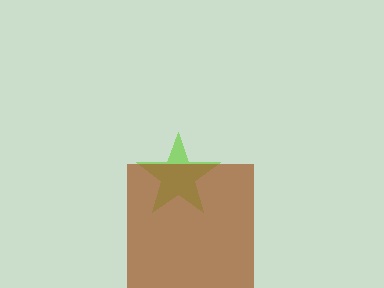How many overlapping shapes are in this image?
There are 2 overlapping shapes in the image.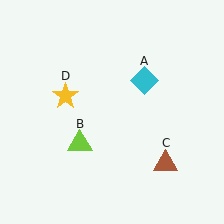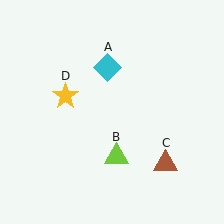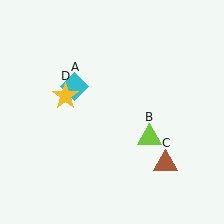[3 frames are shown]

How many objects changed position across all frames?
2 objects changed position: cyan diamond (object A), lime triangle (object B).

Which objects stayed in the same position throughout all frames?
Brown triangle (object C) and yellow star (object D) remained stationary.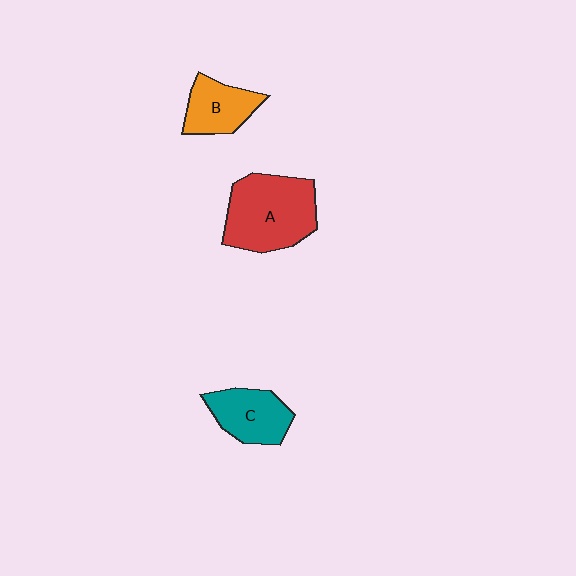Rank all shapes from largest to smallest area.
From largest to smallest: A (red), C (teal), B (orange).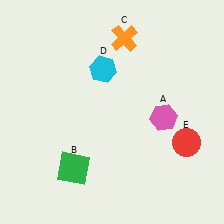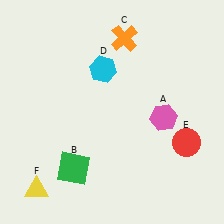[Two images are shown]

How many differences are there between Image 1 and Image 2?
There is 1 difference between the two images.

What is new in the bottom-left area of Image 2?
A yellow triangle (F) was added in the bottom-left area of Image 2.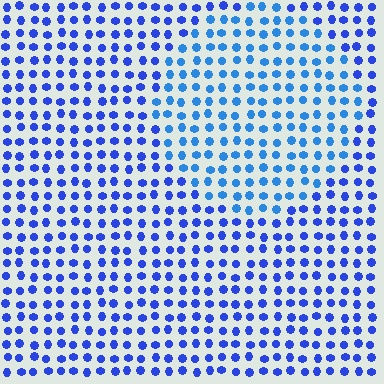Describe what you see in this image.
The image is filled with small blue elements in a uniform arrangement. A circle-shaped region is visible where the elements are tinted to a slightly different hue, forming a subtle color boundary.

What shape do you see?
I see a circle.